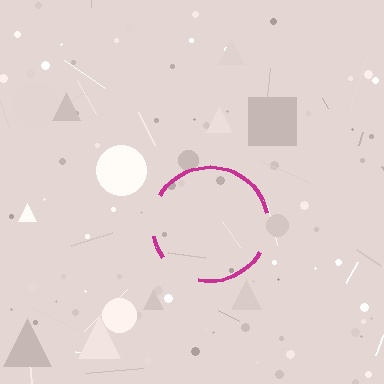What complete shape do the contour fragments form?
The contour fragments form a circle.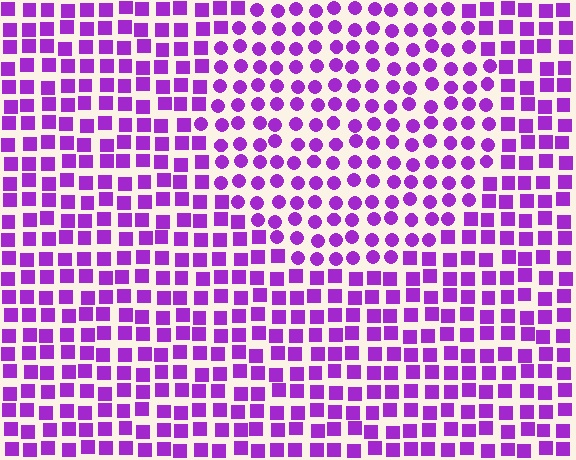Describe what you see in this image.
The image is filled with small purple elements arranged in a uniform grid. A circle-shaped region contains circles, while the surrounding area contains squares. The boundary is defined purely by the change in element shape.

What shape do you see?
I see a circle.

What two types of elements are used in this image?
The image uses circles inside the circle region and squares outside it.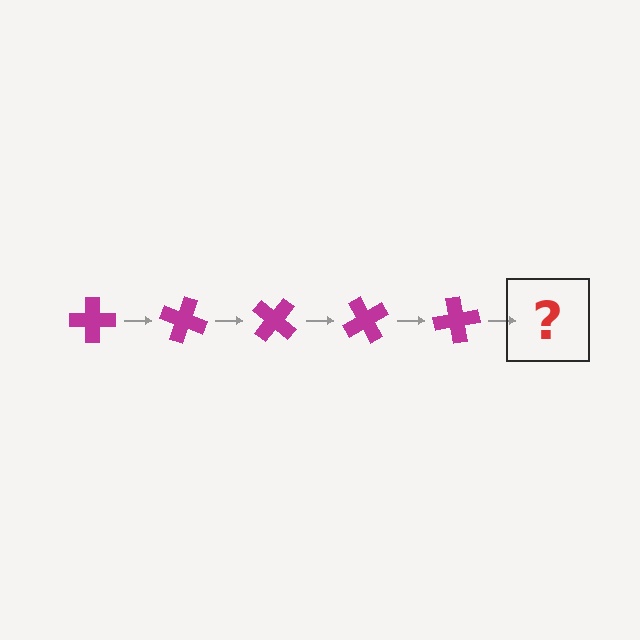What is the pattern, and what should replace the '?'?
The pattern is that the cross rotates 20 degrees each step. The '?' should be a magenta cross rotated 100 degrees.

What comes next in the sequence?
The next element should be a magenta cross rotated 100 degrees.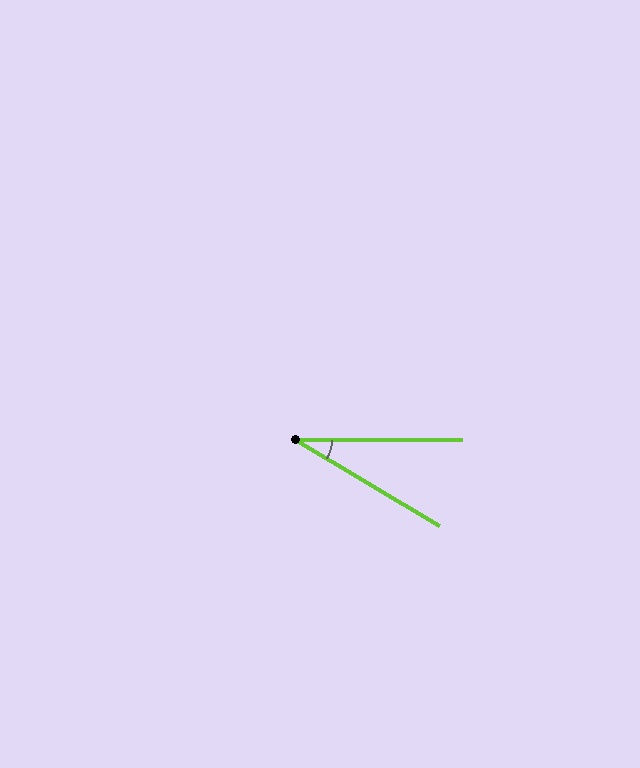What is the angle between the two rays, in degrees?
Approximately 31 degrees.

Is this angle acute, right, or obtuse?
It is acute.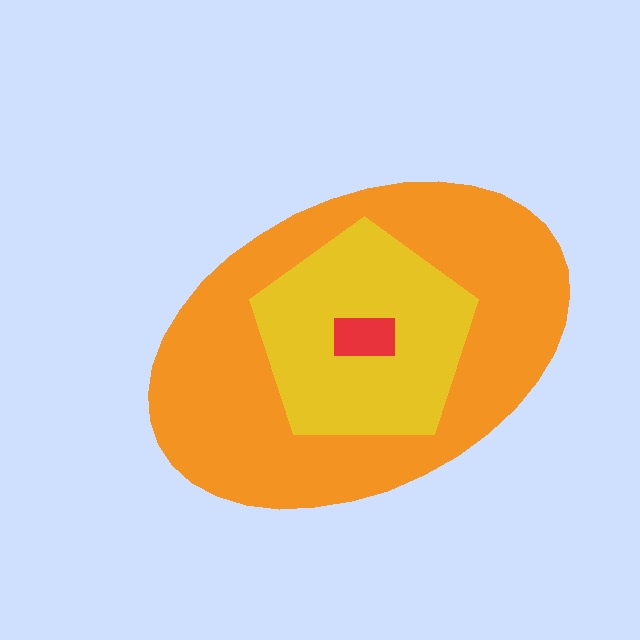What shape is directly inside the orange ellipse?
The yellow pentagon.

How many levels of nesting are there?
3.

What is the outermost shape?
The orange ellipse.